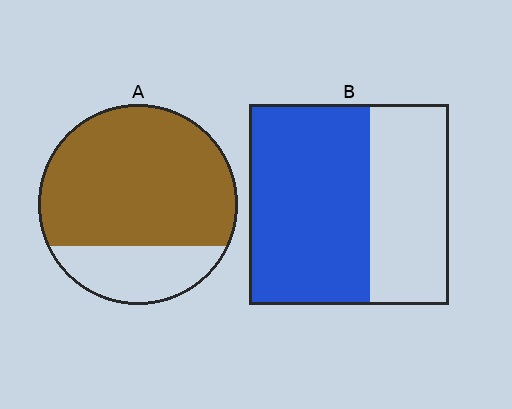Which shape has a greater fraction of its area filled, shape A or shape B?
Shape A.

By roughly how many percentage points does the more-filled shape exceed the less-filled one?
By roughly 15 percentage points (A over B).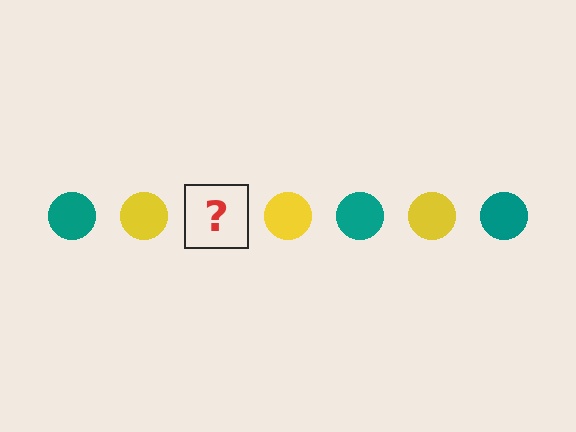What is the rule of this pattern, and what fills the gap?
The rule is that the pattern cycles through teal, yellow circles. The gap should be filled with a teal circle.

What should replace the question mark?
The question mark should be replaced with a teal circle.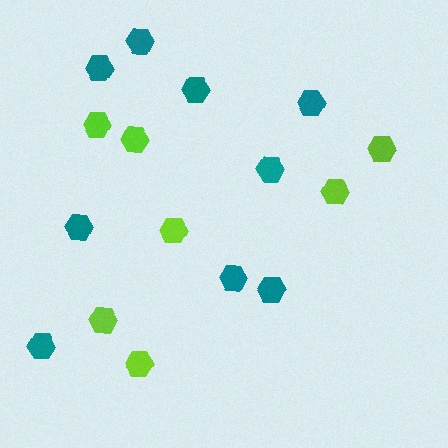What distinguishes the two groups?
There are 2 groups: one group of lime hexagons (7) and one group of teal hexagons (9).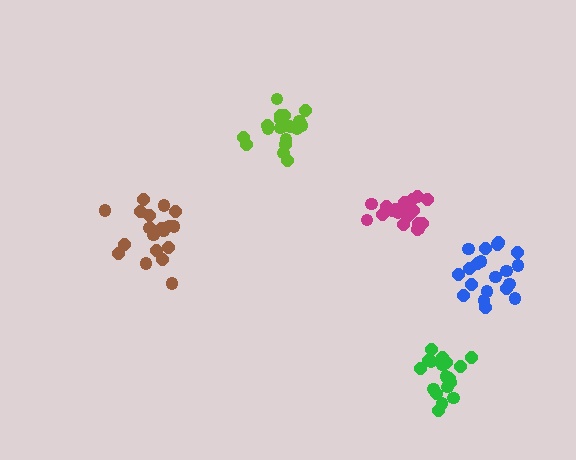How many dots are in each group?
Group 1: 20 dots, Group 2: 18 dots, Group 3: 20 dots, Group 4: 18 dots, Group 5: 21 dots (97 total).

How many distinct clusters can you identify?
There are 5 distinct clusters.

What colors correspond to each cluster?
The clusters are colored: magenta, green, brown, lime, blue.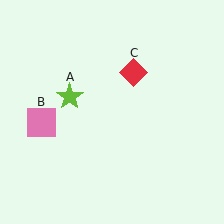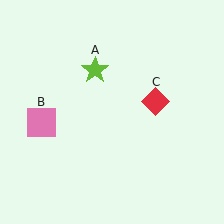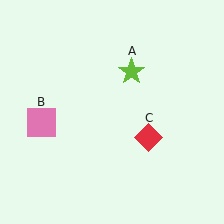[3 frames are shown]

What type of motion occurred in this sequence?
The lime star (object A), red diamond (object C) rotated clockwise around the center of the scene.